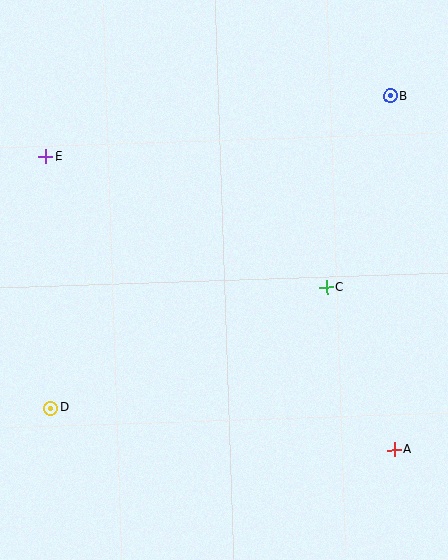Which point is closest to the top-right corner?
Point B is closest to the top-right corner.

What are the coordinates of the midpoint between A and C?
The midpoint between A and C is at (360, 368).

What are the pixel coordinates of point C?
Point C is at (326, 287).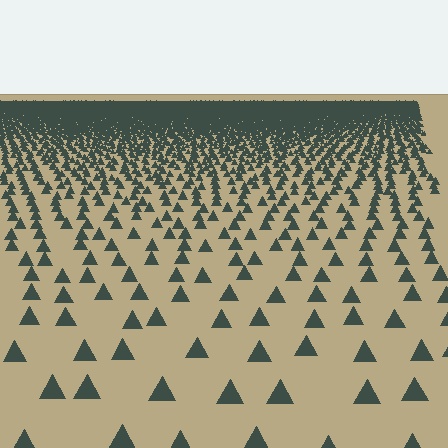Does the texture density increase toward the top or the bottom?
Density increases toward the top.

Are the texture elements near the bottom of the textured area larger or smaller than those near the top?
Larger. Near the bottom, elements are closer to the viewer and appear at a bigger on-screen size.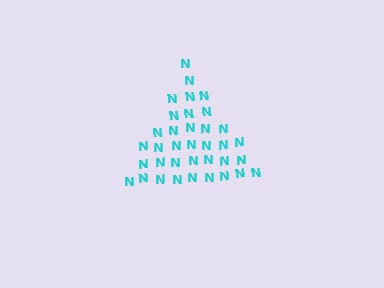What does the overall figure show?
The overall figure shows a triangle.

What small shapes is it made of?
It is made of small letter N's.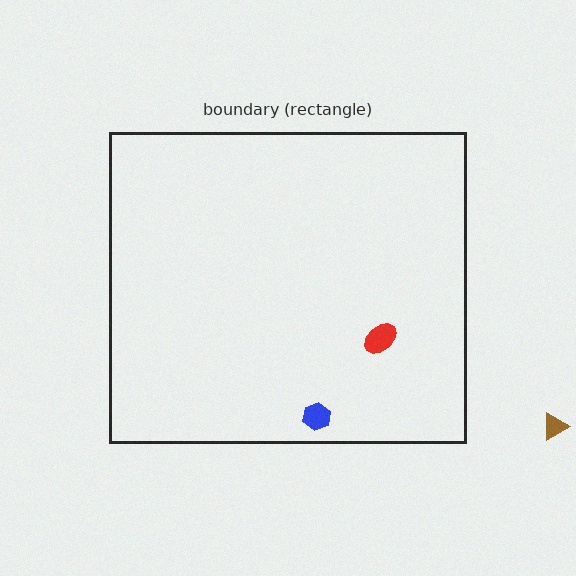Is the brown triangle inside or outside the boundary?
Outside.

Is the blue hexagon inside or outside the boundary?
Inside.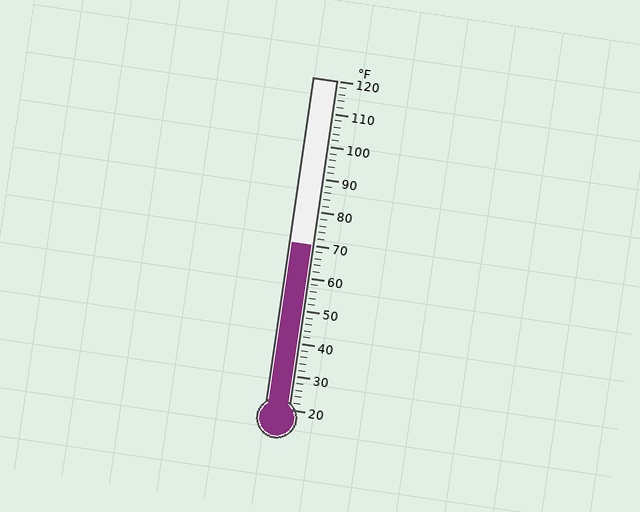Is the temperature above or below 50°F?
The temperature is above 50°F.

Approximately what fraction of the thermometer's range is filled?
The thermometer is filled to approximately 50% of its range.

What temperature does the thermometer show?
The thermometer shows approximately 70°F.